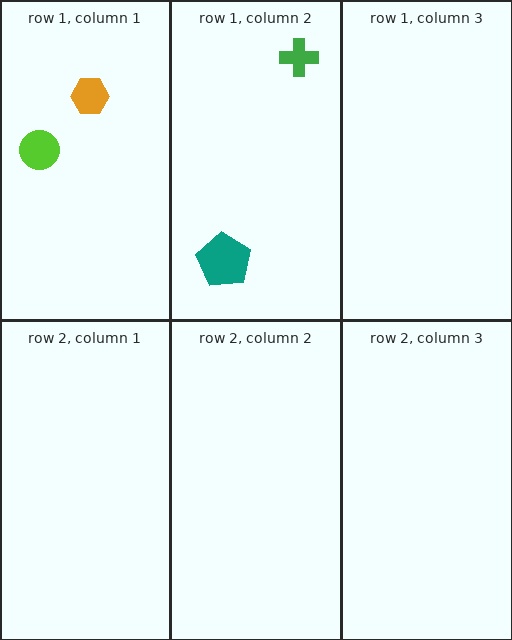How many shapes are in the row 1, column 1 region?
2.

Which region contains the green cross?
The row 1, column 2 region.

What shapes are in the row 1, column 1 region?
The lime circle, the orange hexagon.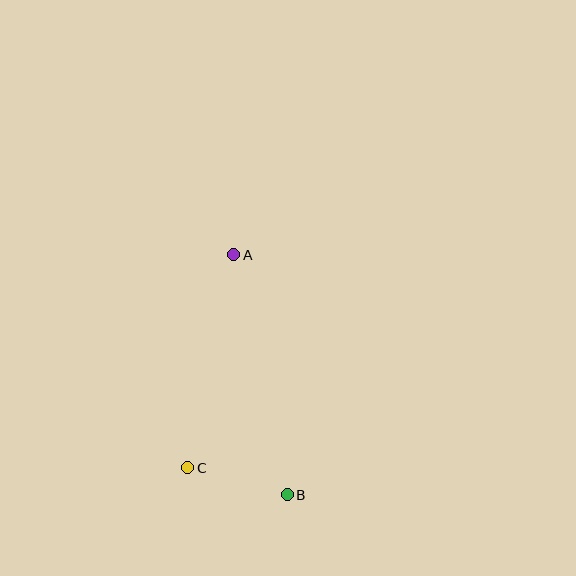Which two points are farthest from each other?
Points A and B are farthest from each other.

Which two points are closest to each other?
Points B and C are closest to each other.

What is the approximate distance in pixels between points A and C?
The distance between A and C is approximately 218 pixels.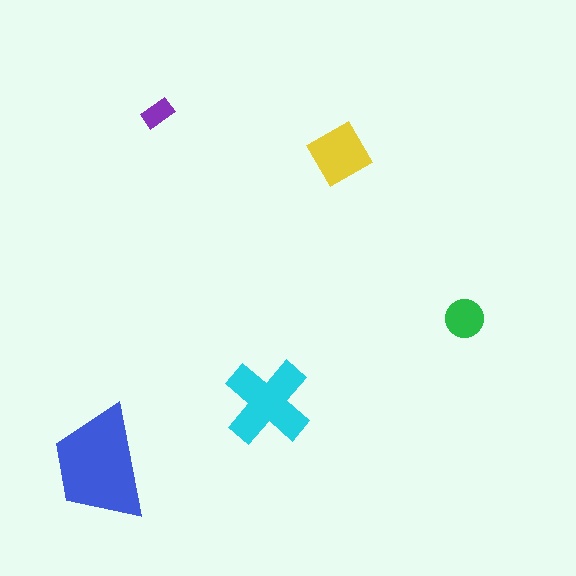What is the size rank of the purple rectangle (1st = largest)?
5th.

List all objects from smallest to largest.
The purple rectangle, the green circle, the yellow diamond, the cyan cross, the blue trapezoid.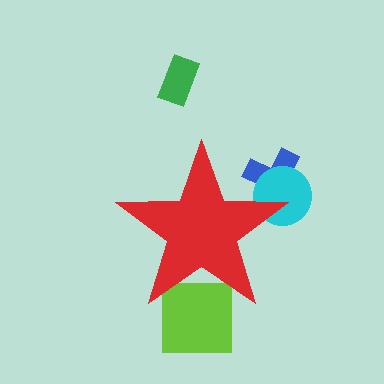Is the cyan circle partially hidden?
Yes, the cyan circle is partially hidden behind the red star.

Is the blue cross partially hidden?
Yes, the blue cross is partially hidden behind the red star.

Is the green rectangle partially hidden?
No, the green rectangle is fully visible.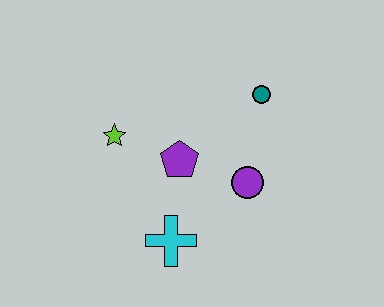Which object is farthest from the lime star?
The teal circle is farthest from the lime star.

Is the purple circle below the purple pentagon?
Yes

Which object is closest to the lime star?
The purple pentagon is closest to the lime star.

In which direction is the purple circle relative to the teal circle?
The purple circle is below the teal circle.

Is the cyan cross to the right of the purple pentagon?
No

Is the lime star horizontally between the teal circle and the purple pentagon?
No